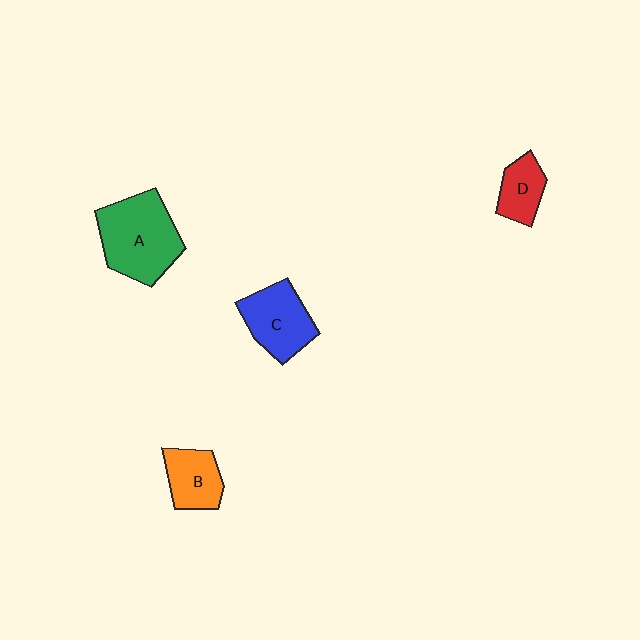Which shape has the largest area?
Shape A (green).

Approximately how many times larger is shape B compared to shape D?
Approximately 1.2 times.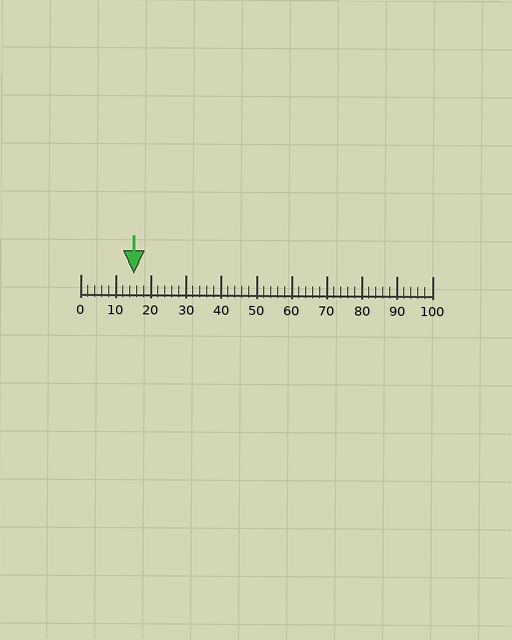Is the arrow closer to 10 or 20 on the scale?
The arrow is closer to 20.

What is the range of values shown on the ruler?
The ruler shows values from 0 to 100.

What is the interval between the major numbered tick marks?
The major tick marks are spaced 10 units apart.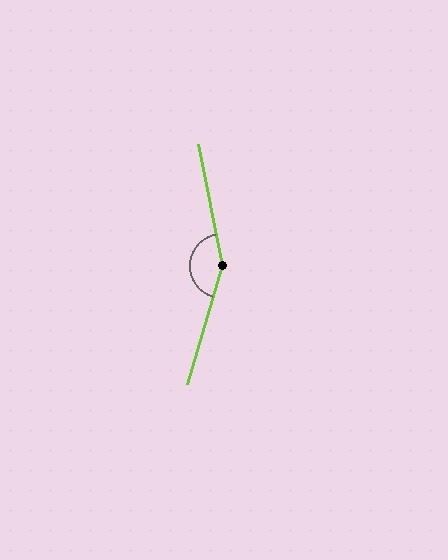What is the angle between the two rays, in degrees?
Approximately 153 degrees.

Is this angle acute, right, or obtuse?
It is obtuse.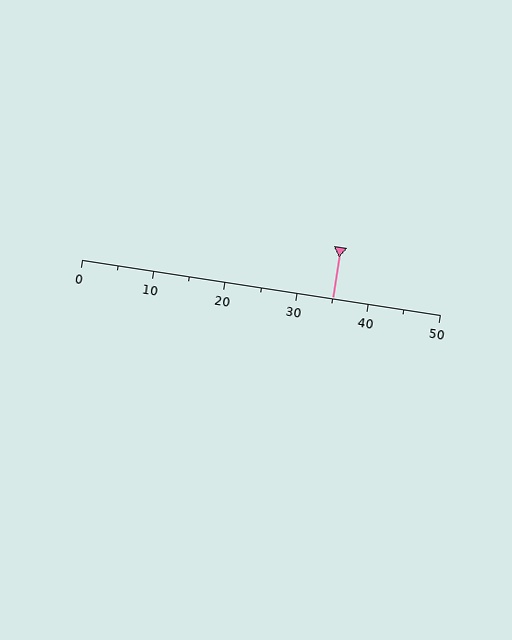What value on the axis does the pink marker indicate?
The marker indicates approximately 35.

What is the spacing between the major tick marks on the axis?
The major ticks are spaced 10 apart.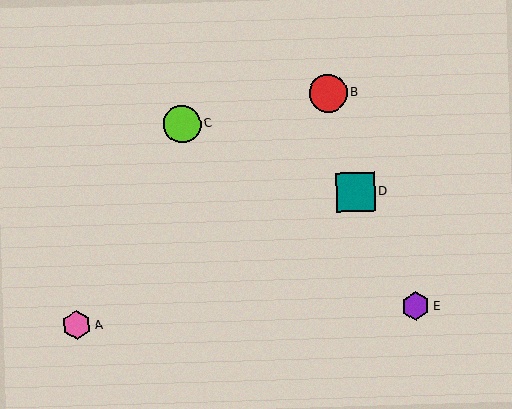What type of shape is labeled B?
Shape B is a red circle.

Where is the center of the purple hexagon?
The center of the purple hexagon is at (415, 306).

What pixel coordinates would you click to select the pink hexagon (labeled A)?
Click at (77, 325) to select the pink hexagon A.